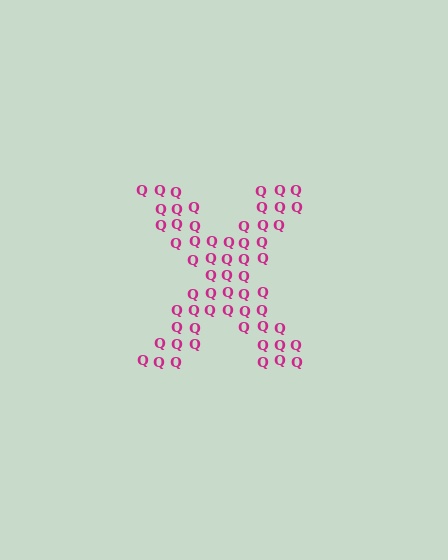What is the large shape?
The large shape is the letter X.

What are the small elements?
The small elements are letter Q's.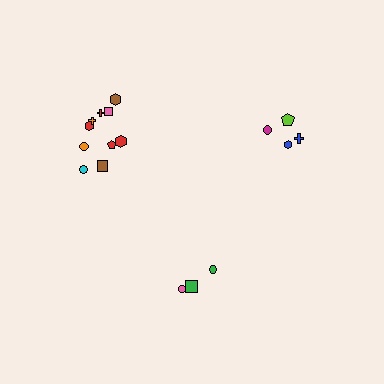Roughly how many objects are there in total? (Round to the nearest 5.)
Roughly 15 objects in total.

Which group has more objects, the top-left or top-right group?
The top-left group.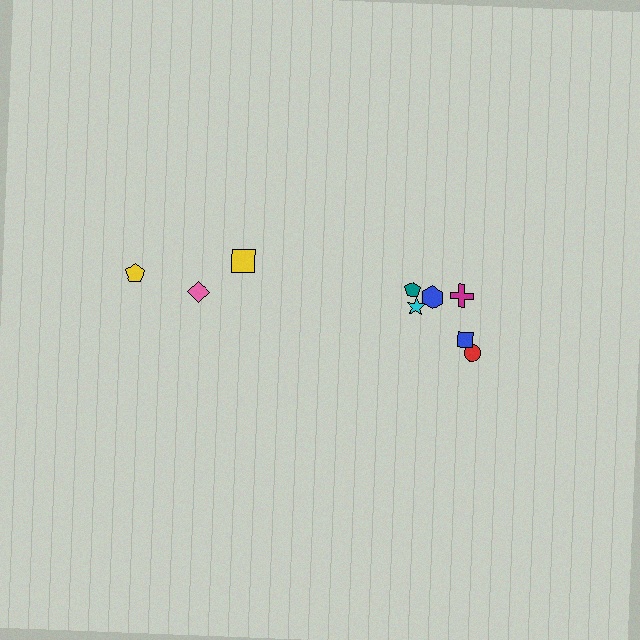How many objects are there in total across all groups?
There are 9 objects.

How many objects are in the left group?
There are 3 objects.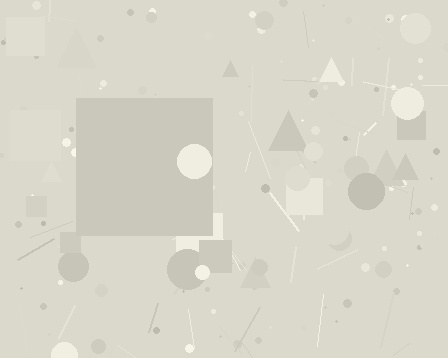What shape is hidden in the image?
A square is hidden in the image.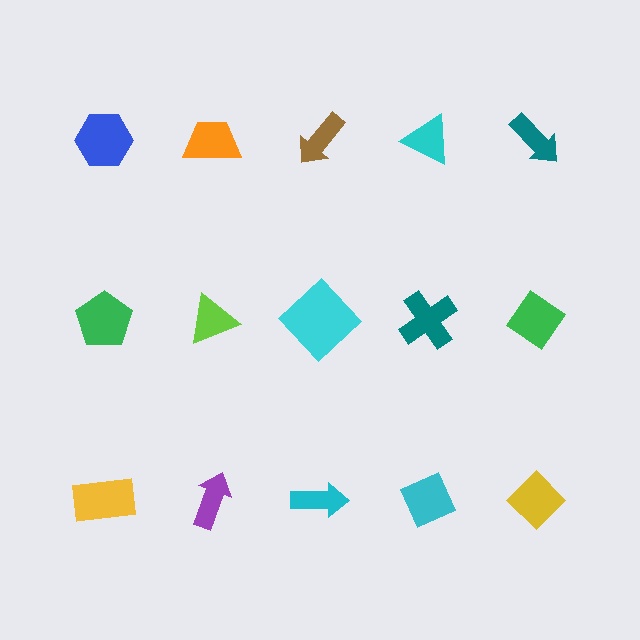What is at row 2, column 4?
A teal cross.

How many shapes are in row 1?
5 shapes.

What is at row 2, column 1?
A green pentagon.